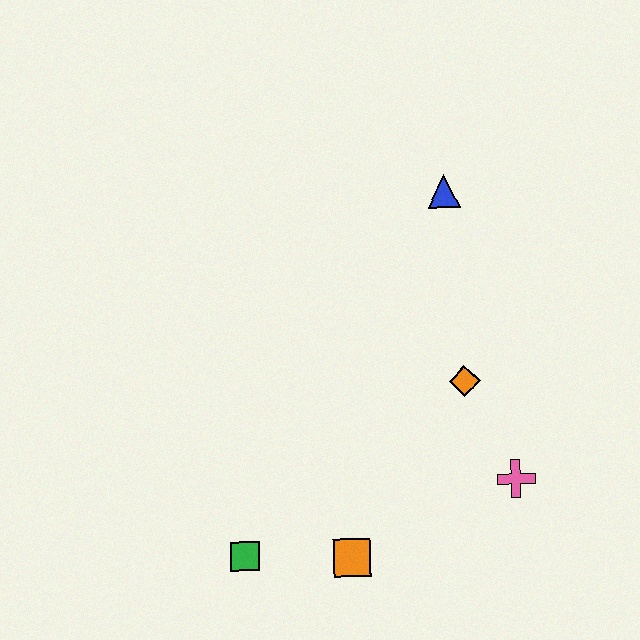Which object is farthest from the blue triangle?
The green square is farthest from the blue triangle.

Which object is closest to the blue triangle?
The orange diamond is closest to the blue triangle.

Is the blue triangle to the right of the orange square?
Yes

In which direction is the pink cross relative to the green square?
The pink cross is to the right of the green square.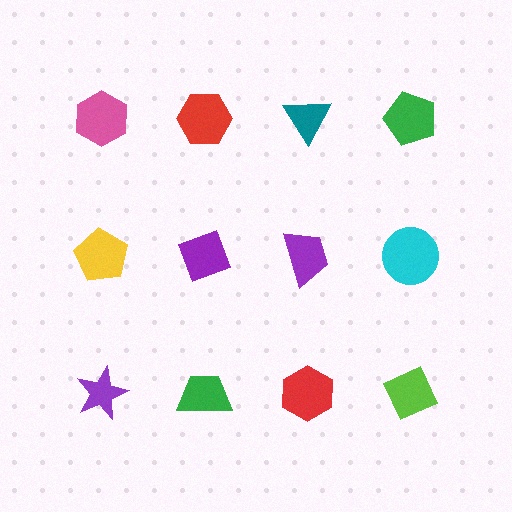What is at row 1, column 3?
A teal triangle.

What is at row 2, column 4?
A cyan circle.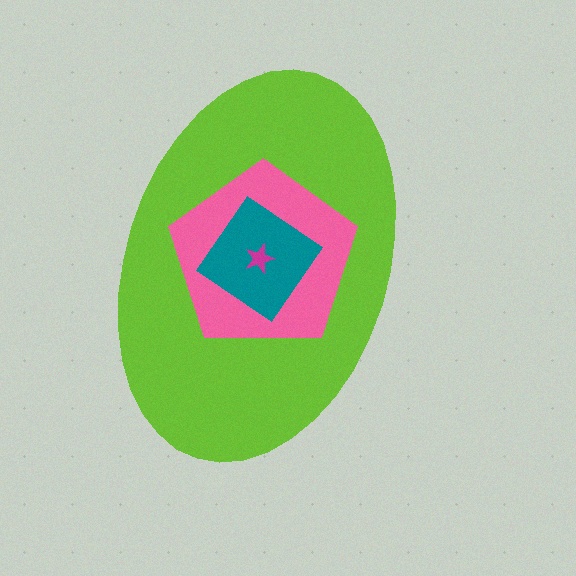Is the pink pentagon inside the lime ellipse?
Yes.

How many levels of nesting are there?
4.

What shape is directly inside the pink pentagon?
The teal diamond.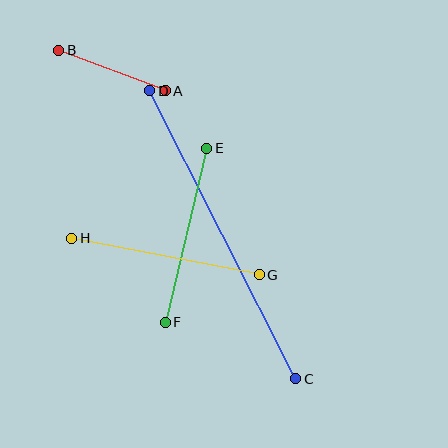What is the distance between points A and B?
The distance is approximately 114 pixels.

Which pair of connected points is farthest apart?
Points C and D are farthest apart.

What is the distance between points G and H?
The distance is approximately 191 pixels.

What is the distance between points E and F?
The distance is approximately 179 pixels.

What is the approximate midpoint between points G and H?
The midpoint is at approximately (165, 256) pixels.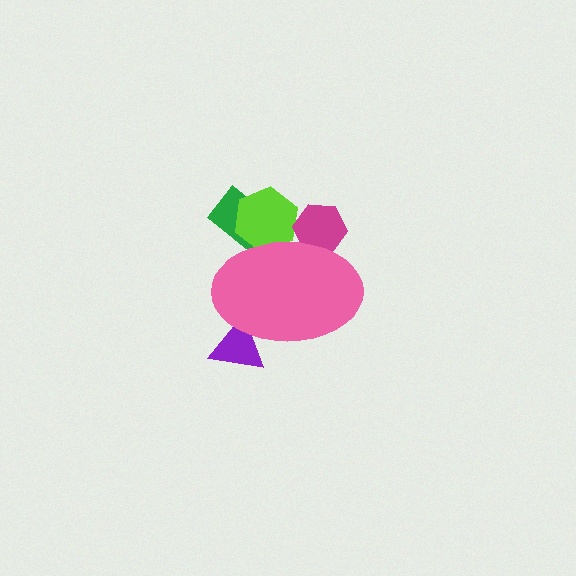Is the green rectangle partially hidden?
Yes, the green rectangle is partially hidden behind the pink ellipse.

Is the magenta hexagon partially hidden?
Yes, the magenta hexagon is partially hidden behind the pink ellipse.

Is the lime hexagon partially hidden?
Yes, the lime hexagon is partially hidden behind the pink ellipse.